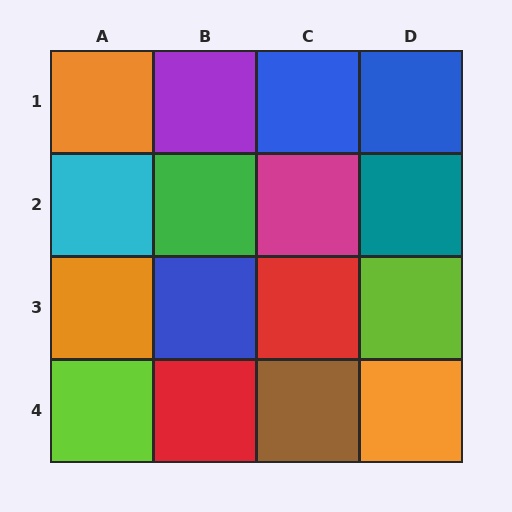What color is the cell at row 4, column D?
Orange.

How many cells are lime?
2 cells are lime.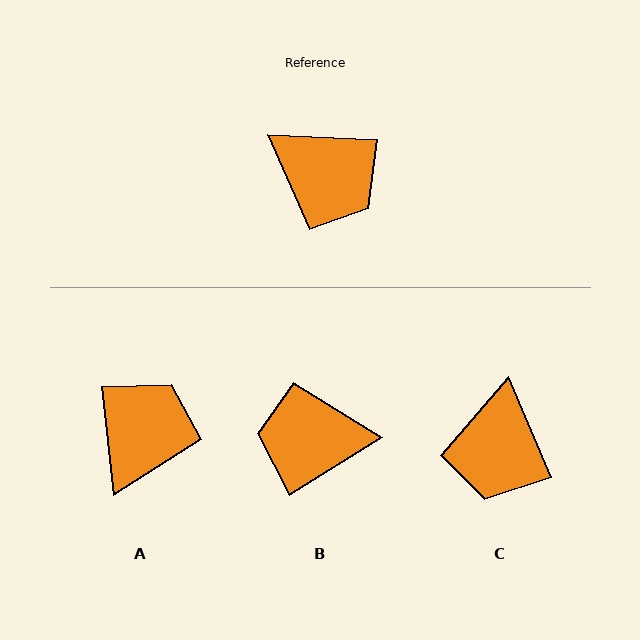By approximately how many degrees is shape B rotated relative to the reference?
Approximately 145 degrees clockwise.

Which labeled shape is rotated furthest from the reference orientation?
B, about 145 degrees away.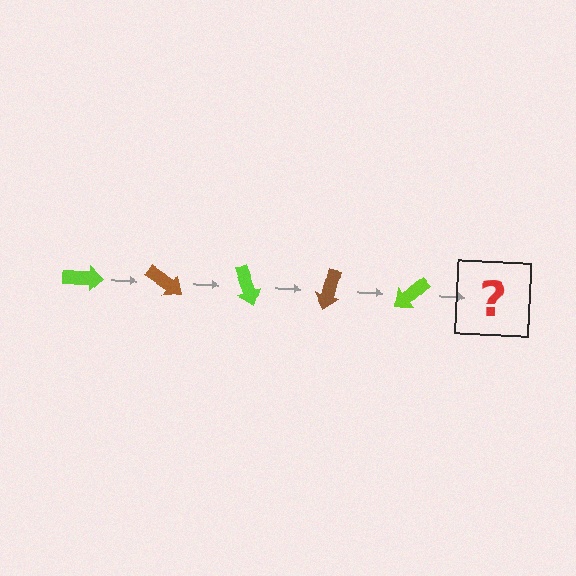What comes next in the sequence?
The next element should be a brown arrow, rotated 175 degrees from the start.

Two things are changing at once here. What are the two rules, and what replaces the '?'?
The two rules are that it rotates 35 degrees each step and the color cycles through lime and brown. The '?' should be a brown arrow, rotated 175 degrees from the start.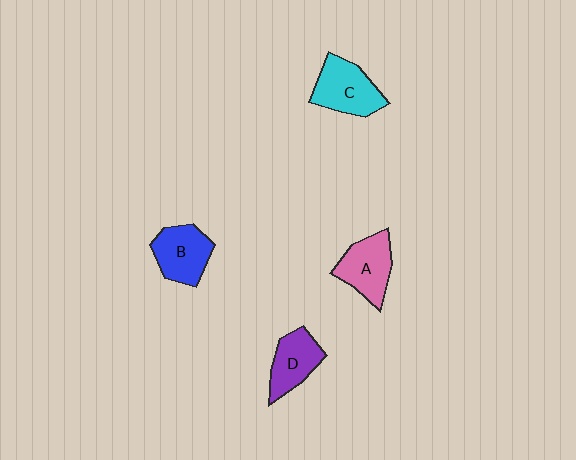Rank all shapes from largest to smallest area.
From largest to smallest: C (cyan), A (pink), B (blue), D (purple).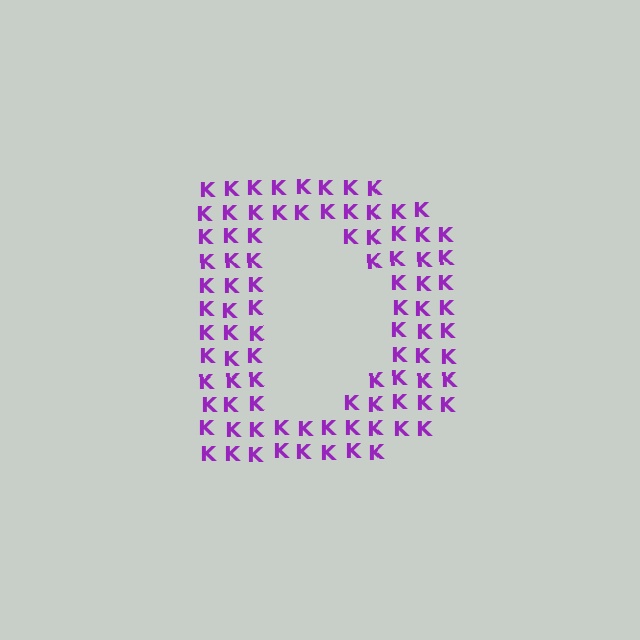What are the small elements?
The small elements are letter K's.